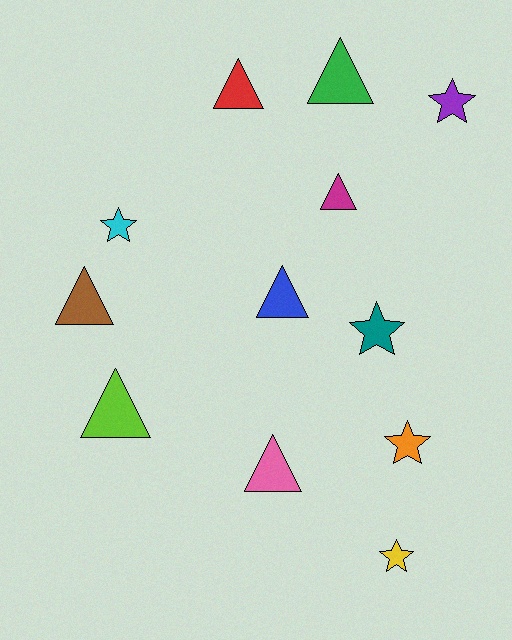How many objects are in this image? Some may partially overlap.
There are 12 objects.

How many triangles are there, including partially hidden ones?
There are 7 triangles.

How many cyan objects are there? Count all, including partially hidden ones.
There is 1 cyan object.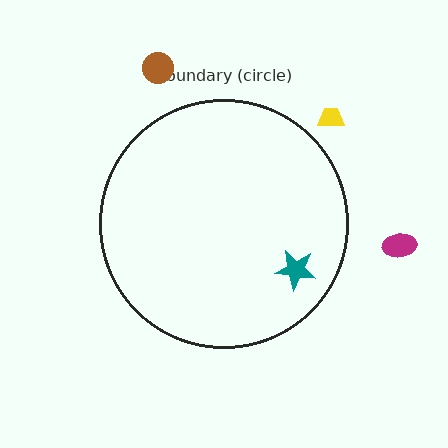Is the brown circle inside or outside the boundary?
Outside.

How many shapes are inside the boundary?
1 inside, 3 outside.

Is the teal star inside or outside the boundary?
Inside.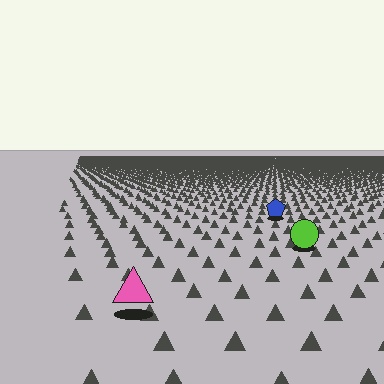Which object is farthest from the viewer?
The blue pentagon is farthest from the viewer. It appears smaller and the ground texture around it is denser.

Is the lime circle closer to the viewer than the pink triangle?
No. The pink triangle is closer — you can tell from the texture gradient: the ground texture is coarser near it.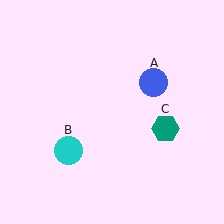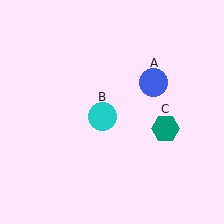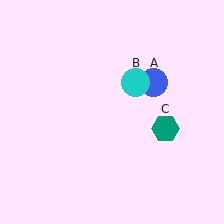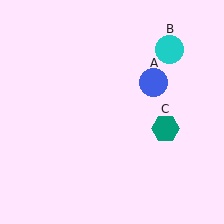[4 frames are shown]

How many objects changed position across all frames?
1 object changed position: cyan circle (object B).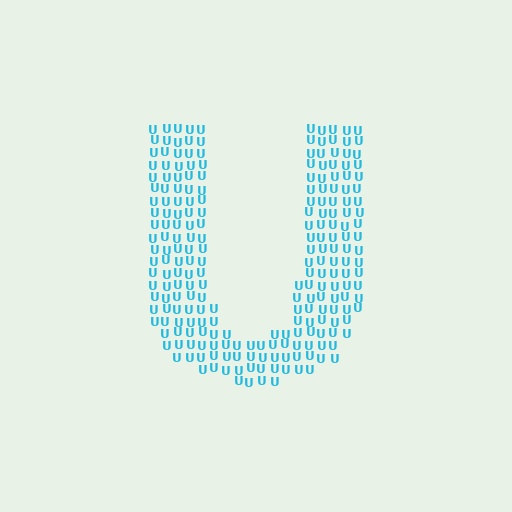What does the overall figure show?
The overall figure shows the letter U.